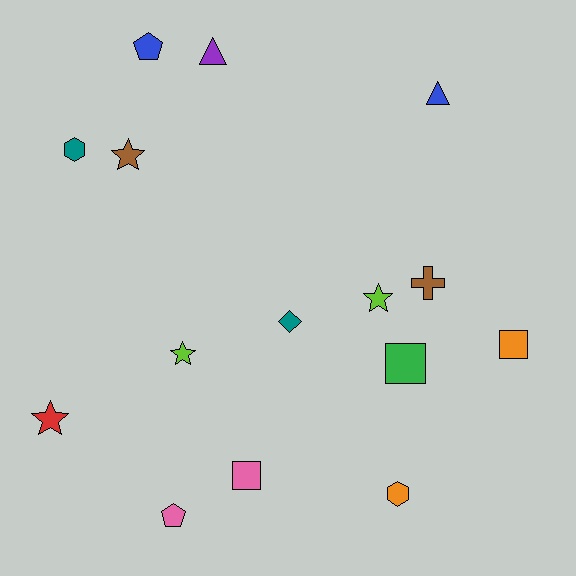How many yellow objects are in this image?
There are no yellow objects.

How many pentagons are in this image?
There are 2 pentagons.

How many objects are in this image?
There are 15 objects.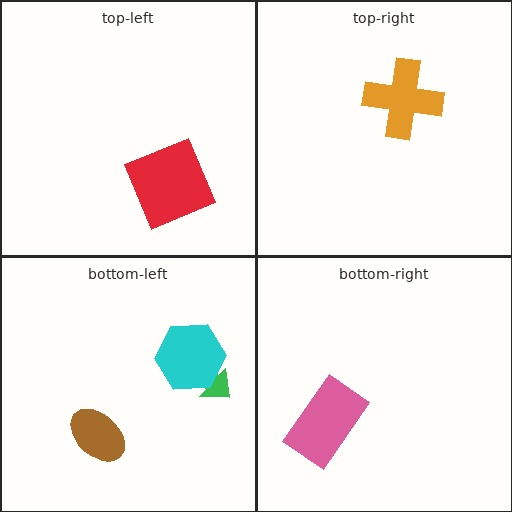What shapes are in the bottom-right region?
The pink rectangle.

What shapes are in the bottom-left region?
The brown ellipse, the green arrow, the cyan hexagon.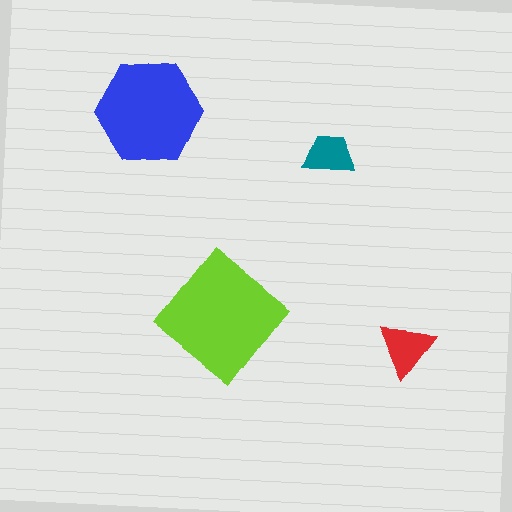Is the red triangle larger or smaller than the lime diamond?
Smaller.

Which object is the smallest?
The teal trapezoid.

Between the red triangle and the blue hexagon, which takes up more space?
The blue hexagon.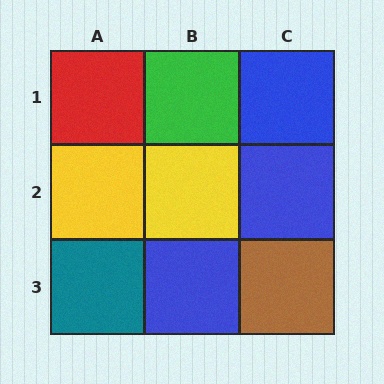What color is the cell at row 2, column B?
Yellow.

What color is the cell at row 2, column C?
Blue.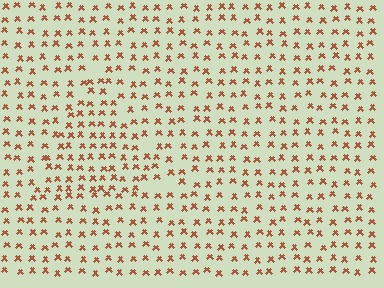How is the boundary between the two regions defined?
The boundary is defined by a change in element density (approximately 1.4x ratio). All elements are the same color, size, and shape.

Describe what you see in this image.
The image contains small brown elements arranged at two different densities. A triangle-shaped region is visible where the elements are more densely packed than the surrounding area.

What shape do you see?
I see a triangle.